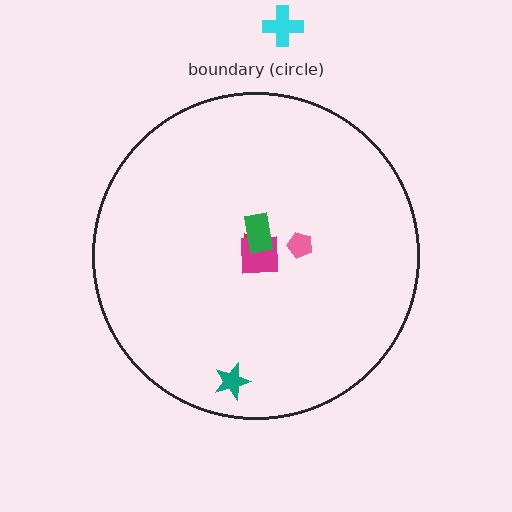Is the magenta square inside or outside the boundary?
Inside.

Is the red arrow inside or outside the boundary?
Inside.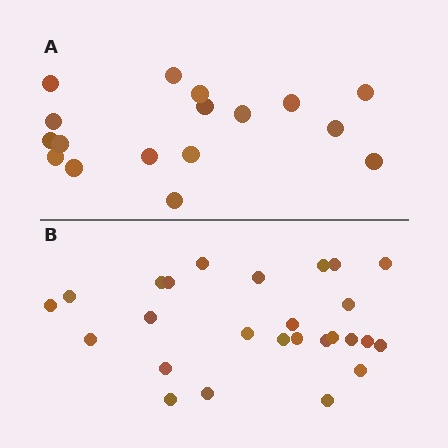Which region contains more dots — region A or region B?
Region B (the bottom region) has more dots.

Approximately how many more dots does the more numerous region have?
Region B has roughly 8 or so more dots than region A.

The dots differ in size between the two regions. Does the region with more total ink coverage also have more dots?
No. Region A has more total ink coverage because its dots are larger, but region B actually contains more individual dots. Total area can be misleading — the number of items is what matters here.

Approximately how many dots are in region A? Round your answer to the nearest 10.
About 20 dots. (The exact count is 17, which rounds to 20.)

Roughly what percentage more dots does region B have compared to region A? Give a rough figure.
About 55% more.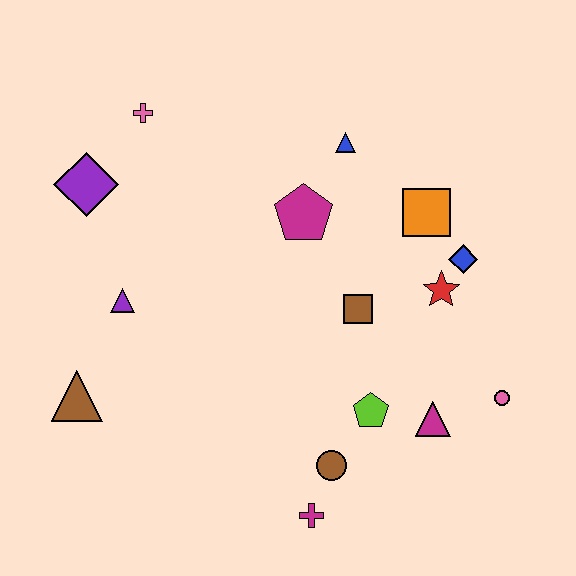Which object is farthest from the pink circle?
The purple diamond is farthest from the pink circle.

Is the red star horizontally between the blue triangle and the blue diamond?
Yes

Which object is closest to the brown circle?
The magenta cross is closest to the brown circle.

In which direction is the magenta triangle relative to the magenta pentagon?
The magenta triangle is below the magenta pentagon.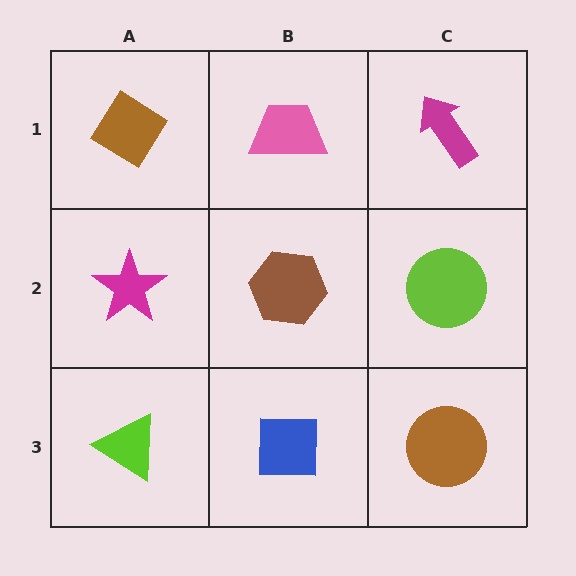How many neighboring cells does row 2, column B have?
4.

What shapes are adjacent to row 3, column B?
A brown hexagon (row 2, column B), a lime triangle (row 3, column A), a brown circle (row 3, column C).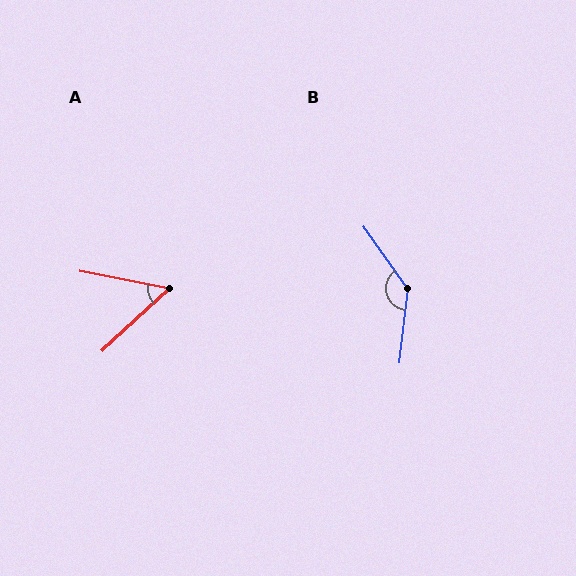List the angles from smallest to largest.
A (54°), B (138°).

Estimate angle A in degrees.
Approximately 54 degrees.